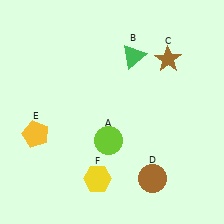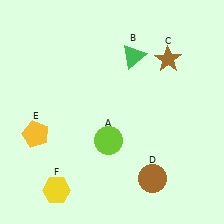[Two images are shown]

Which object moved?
The yellow hexagon (F) moved left.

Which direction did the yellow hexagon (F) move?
The yellow hexagon (F) moved left.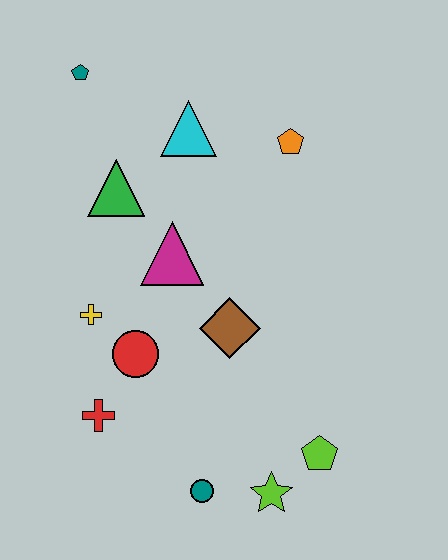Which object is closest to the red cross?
The red circle is closest to the red cross.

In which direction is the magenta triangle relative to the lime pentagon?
The magenta triangle is above the lime pentagon.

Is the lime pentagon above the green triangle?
No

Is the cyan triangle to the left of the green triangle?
No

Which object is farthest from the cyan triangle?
The lime star is farthest from the cyan triangle.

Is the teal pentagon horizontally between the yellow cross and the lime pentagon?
No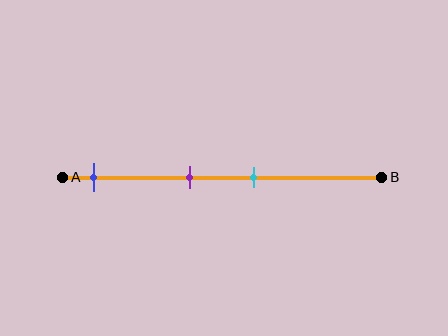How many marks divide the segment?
There are 3 marks dividing the segment.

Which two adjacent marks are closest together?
The purple and cyan marks are the closest adjacent pair.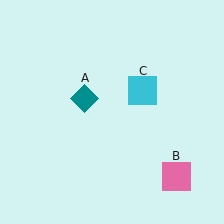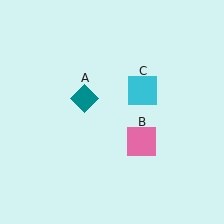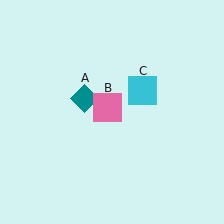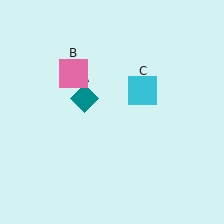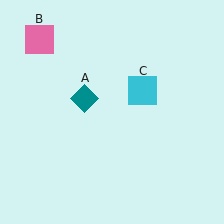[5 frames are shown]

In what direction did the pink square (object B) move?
The pink square (object B) moved up and to the left.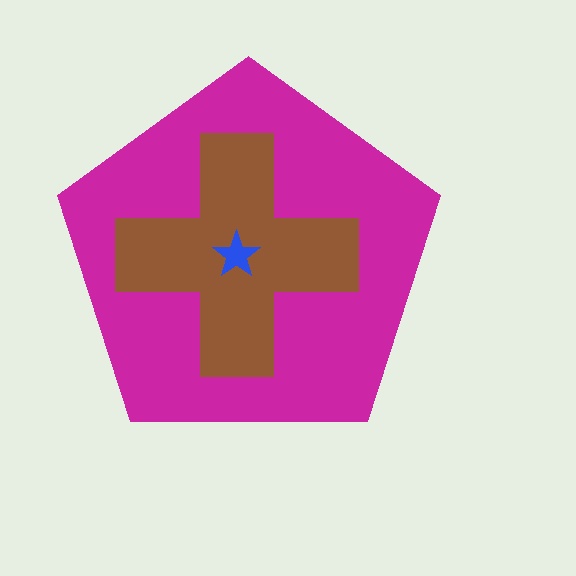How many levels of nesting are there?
3.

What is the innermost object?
The blue star.